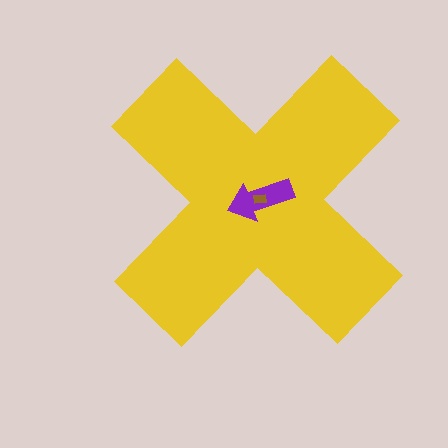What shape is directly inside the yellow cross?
The purple arrow.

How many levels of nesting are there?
3.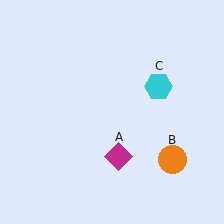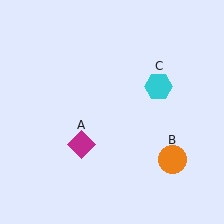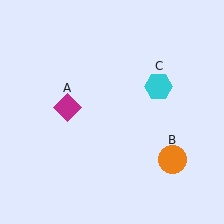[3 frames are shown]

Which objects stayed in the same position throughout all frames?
Orange circle (object B) and cyan hexagon (object C) remained stationary.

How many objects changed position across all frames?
1 object changed position: magenta diamond (object A).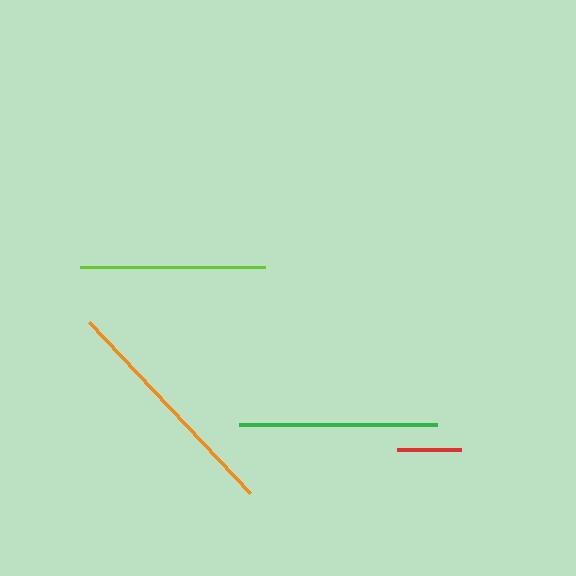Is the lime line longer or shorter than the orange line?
The orange line is longer than the lime line.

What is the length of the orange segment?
The orange segment is approximately 235 pixels long.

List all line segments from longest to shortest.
From longest to shortest: orange, green, lime, red.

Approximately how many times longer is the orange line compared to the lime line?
The orange line is approximately 1.3 times the length of the lime line.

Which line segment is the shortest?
The red line is the shortest at approximately 64 pixels.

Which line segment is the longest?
The orange line is the longest at approximately 235 pixels.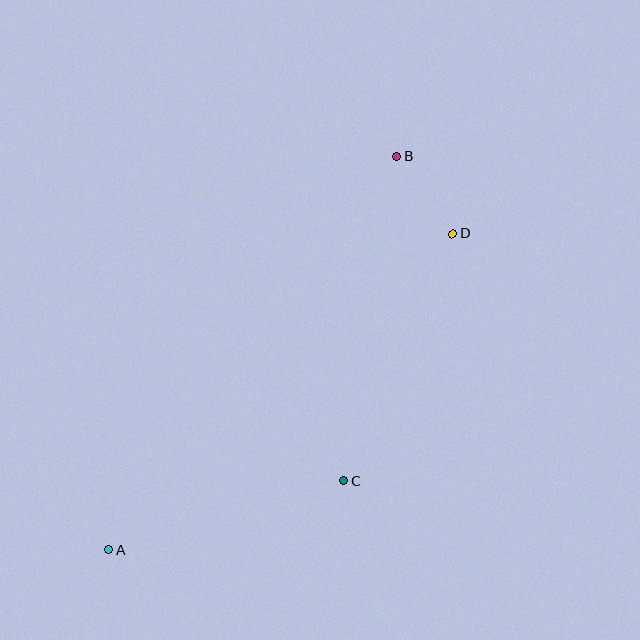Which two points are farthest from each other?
Points A and B are farthest from each other.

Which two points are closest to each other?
Points B and D are closest to each other.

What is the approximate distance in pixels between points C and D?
The distance between C and D is approximately 270 pixels.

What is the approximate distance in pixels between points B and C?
The distance between B and C is approximately 328 pixels.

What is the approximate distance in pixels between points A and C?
The distance between A and C is approximately 246 pixels.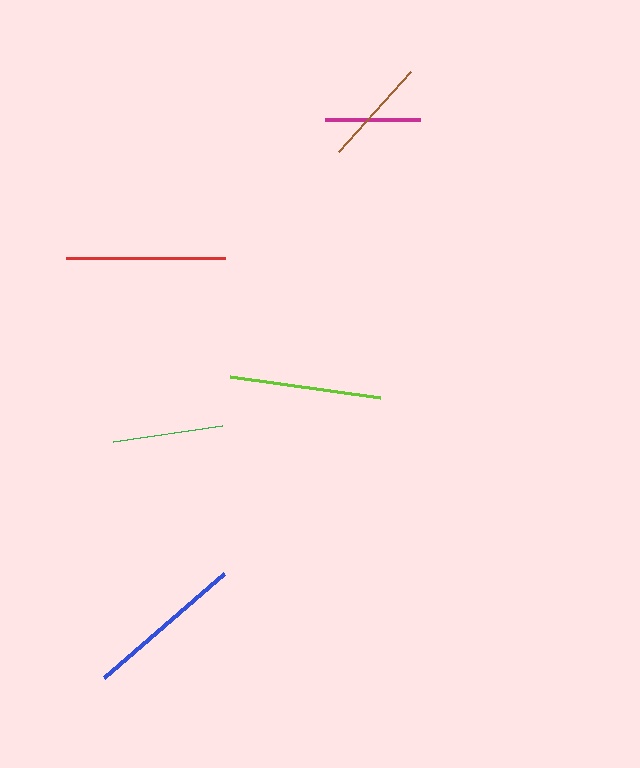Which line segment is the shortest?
The magenta line is the shortest at approximately 95 pixels.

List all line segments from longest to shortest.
From longest to shortest: blue, red, lime, green, brown, magenta.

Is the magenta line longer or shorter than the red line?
The red line is longer than the magenta line.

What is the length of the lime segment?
The lime segment is approximately 152 pixels long.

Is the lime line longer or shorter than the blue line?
The blue line is longer than the lime line.